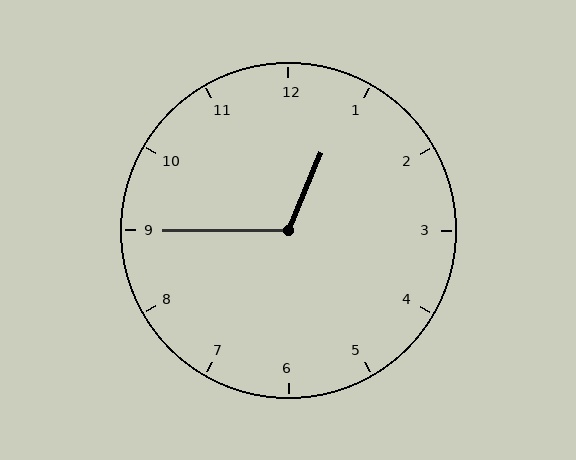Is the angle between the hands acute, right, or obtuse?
It is obtuse.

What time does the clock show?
12:45.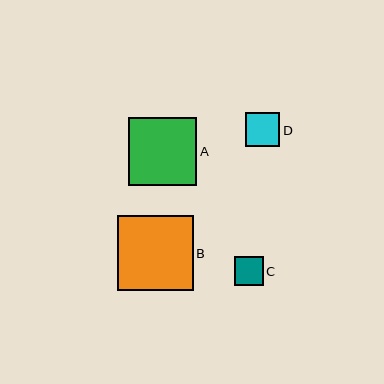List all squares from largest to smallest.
From largest to smallest: B, A, D, C.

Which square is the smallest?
Square C is the smallest with a size of approximately 29 pixels.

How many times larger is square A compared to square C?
Square A is approximately 2.4 times the size of square C.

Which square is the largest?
Square B is the largest with a size of approximately 75 pixels.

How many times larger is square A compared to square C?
Square A is approximately 2.4 times the size of square C.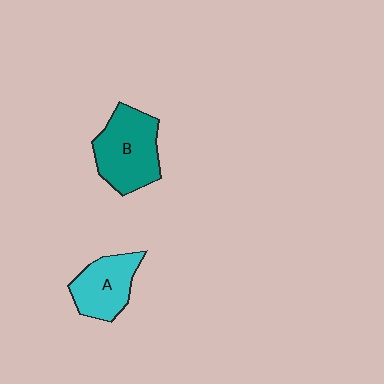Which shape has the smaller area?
Shape A (cyan).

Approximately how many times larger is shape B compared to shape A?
Approximately 1.3 times.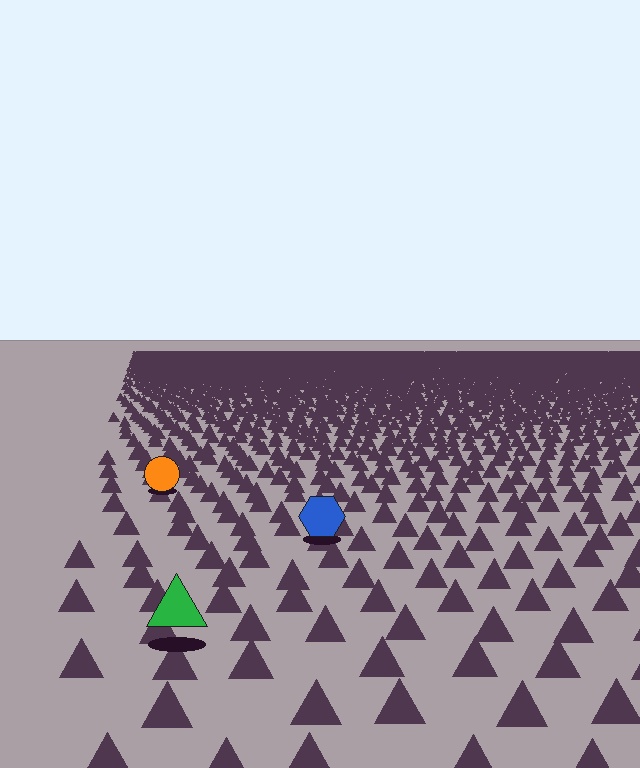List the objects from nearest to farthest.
From nearest to farthest: the green triangle, the blue hexagon, the orange circle.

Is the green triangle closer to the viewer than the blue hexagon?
Yes. The green triangle is closer — you can tell from the texture gradient: the ground texture is coarser near it.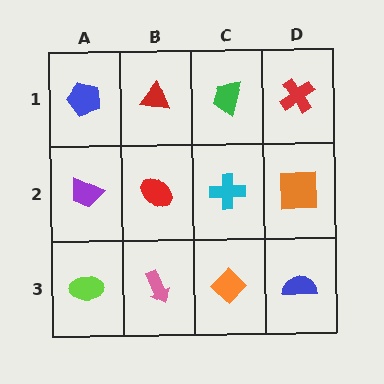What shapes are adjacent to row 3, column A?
A purple trapezoid (row 2, column A), a pink arrow (row 3, column B).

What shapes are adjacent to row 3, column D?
An orange square (row 2, column D), an orange diamond (row 3, column C).